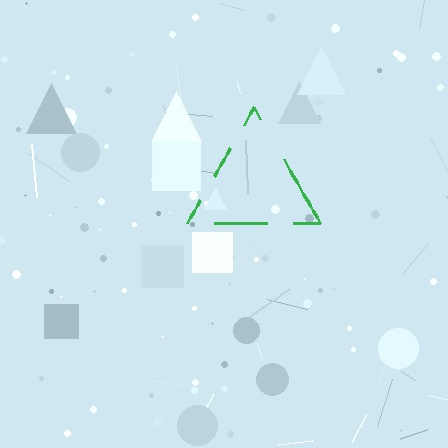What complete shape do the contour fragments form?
The contour fragments form a triangle.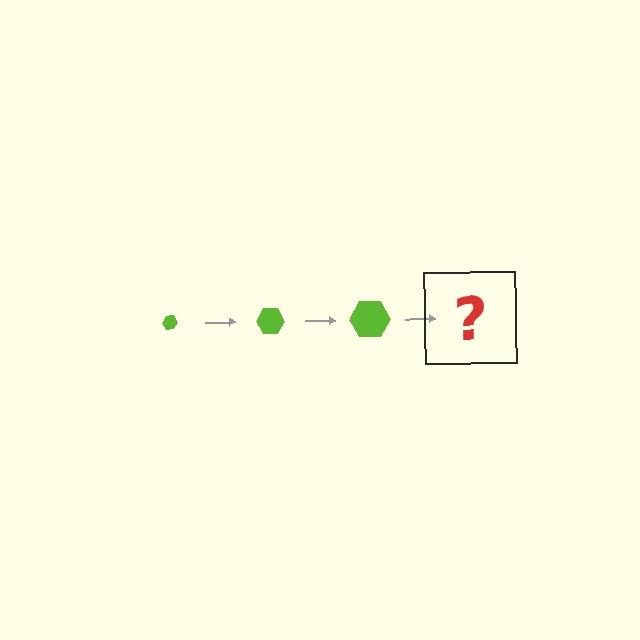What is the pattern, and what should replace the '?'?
The pattern is that the hexagon gets progressively larger each step. The '?' should be a lime hexagon, larger than the previous one.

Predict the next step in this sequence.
The next step is a lime hexagon, larger than the previous one.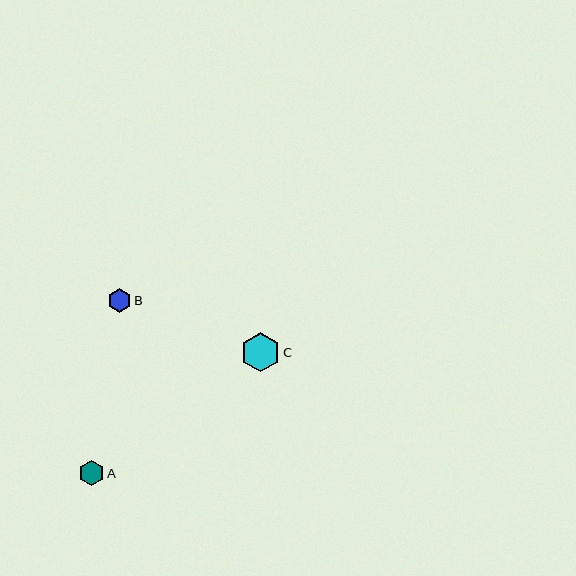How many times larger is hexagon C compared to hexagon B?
Hexagon C is approximately 1.7 times the size of hexagon B.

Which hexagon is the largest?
Hexagon C is the largest with a size of approximately 39 pixels.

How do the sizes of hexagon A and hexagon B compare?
Hexagon A and hexagon B are approximately the same size.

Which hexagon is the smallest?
Hexagon B is the smallest with a size of approximately 23 pixels.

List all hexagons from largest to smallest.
From largest to smallest: C, A, B.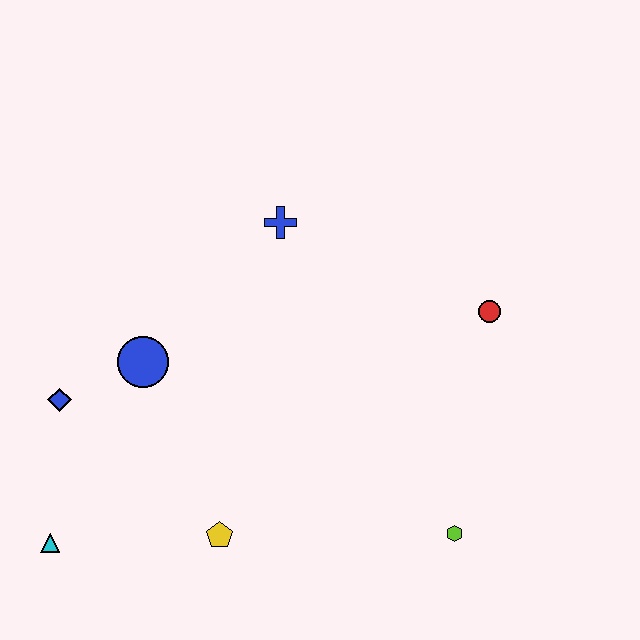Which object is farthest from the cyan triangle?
The red circle is farthest from the cyan triangle.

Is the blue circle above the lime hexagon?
Yes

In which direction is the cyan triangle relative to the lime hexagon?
The cyan triangle is to the left of the lime hexagon.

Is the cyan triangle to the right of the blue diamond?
No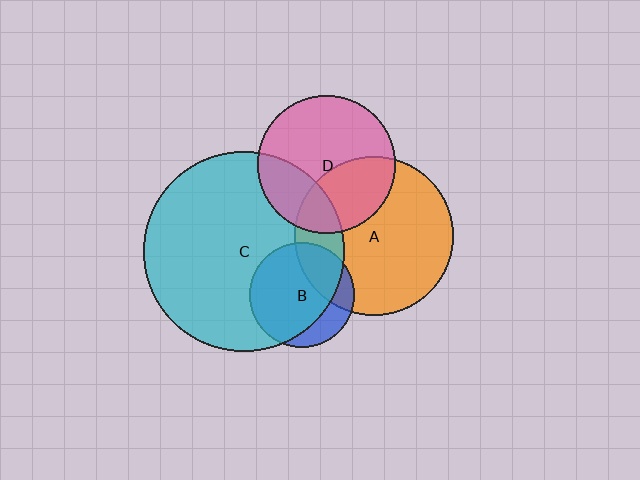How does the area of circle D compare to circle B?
Approximately 1.7 times.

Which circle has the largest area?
Circle C (cyan).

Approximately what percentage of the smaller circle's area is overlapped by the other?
Approximately 30%.